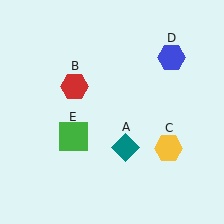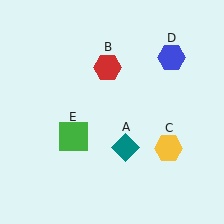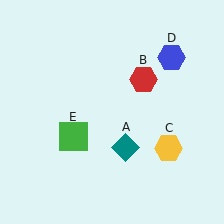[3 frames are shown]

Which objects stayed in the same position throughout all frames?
Teal diamond (object A) and yellow hexagon (object C) and blue hexagon (object D) and green square (object E) remained stationary.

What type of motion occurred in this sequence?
The red hexagon (object B) rotated clockwise around the center of the scene.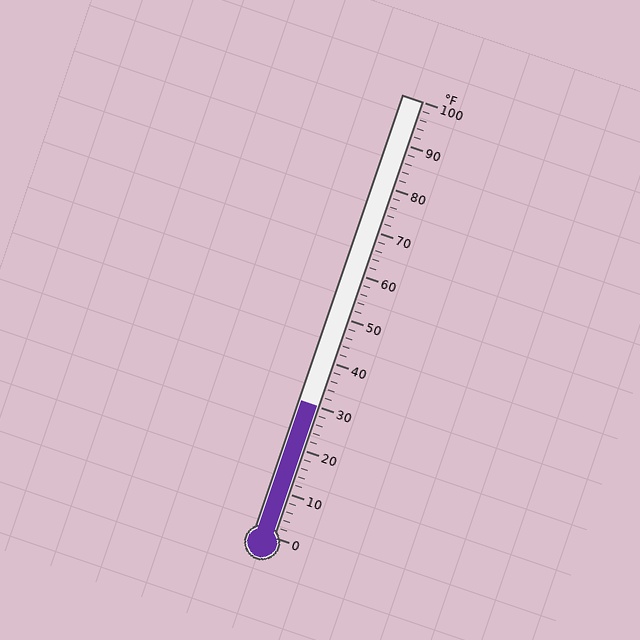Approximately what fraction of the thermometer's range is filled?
The thermometer is filled to approximately 30% of its range.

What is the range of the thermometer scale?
The thermometer scale ranges from 0°F to 100°F.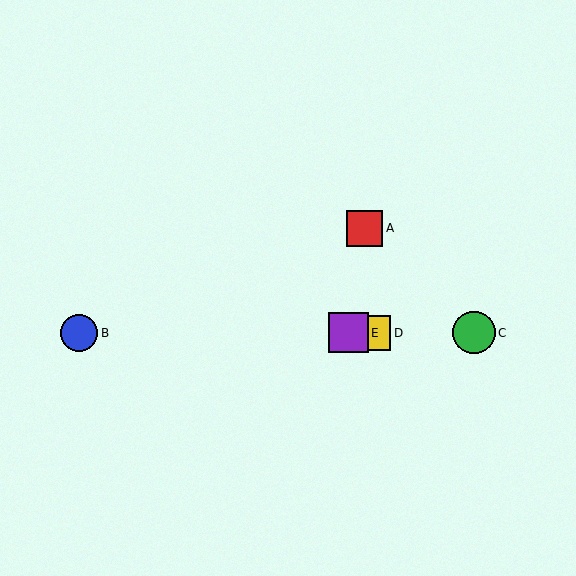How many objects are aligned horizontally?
4 objects (B, C, D, E) are aligned horizontally.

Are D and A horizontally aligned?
No, D is at y≈333 and A is at y≈228.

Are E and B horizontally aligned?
Yes, both are at y≈333.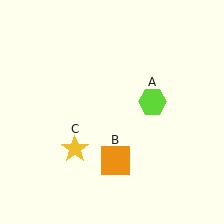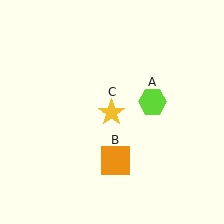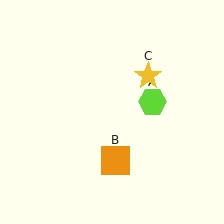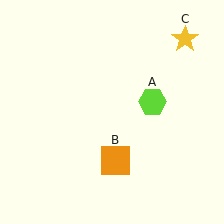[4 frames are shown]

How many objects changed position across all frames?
1 object changed position: yellow star (object C).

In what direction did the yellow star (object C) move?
The yellow star (object C) moved up and to the right.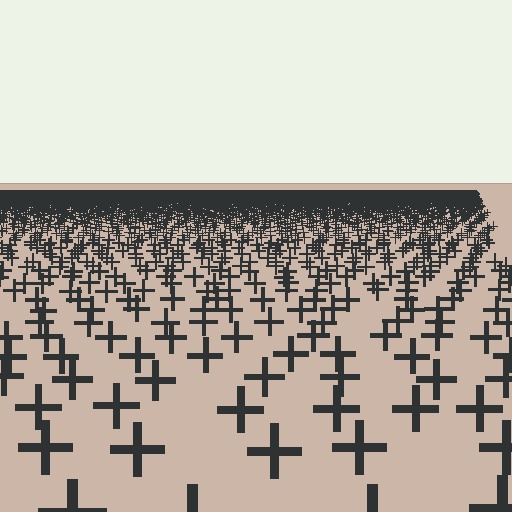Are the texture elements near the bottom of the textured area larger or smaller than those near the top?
Larger. Near the bottom, elements are closer to the viewer and appear at a bigger on-screen size.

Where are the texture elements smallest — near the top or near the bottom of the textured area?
Near the top.